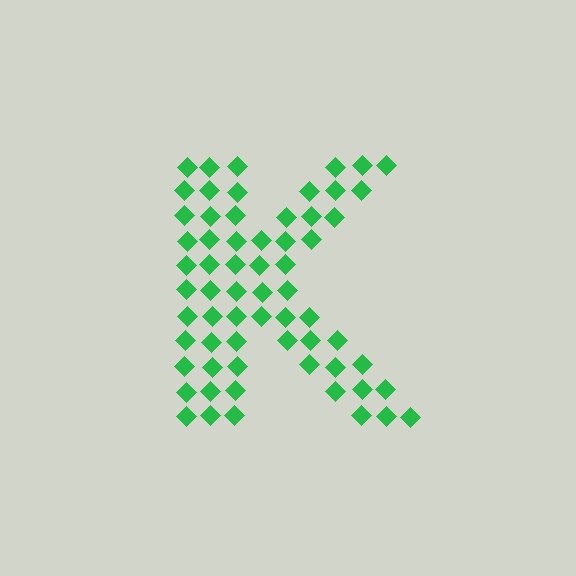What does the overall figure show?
The overall figure shows the letter K.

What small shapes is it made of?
It is made of small diamonds.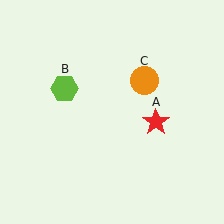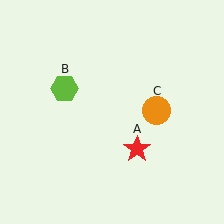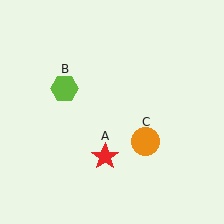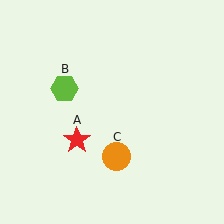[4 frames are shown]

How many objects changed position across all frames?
2 objects changed position: red star (object A), orange circle (object C).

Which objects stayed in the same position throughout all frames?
Lime hexagon (object B) remained stationary.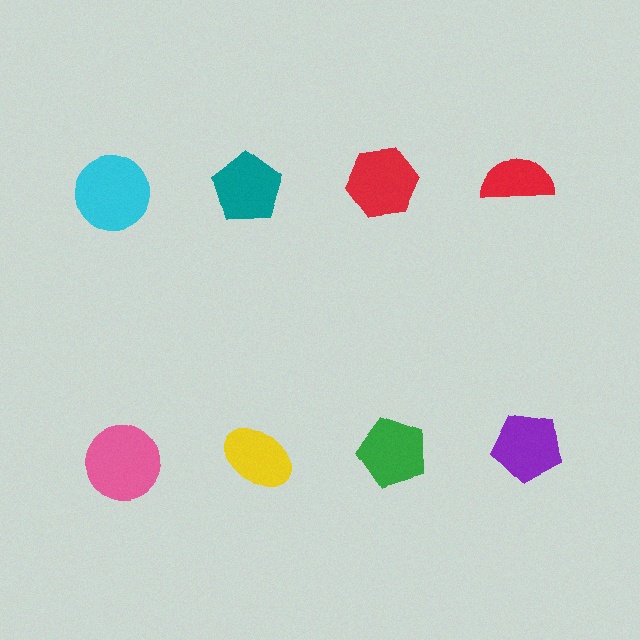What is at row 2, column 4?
A purple pentagon.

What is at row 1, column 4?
A red semicircle.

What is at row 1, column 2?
A teal pentagon.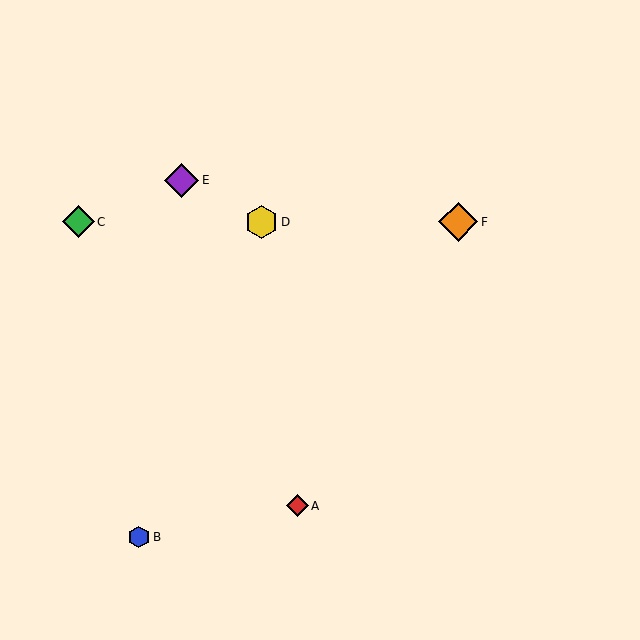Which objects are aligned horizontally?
Objects C, D, F are aligned horizontally.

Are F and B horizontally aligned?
No, F is at y≈222 and B is at y≈537.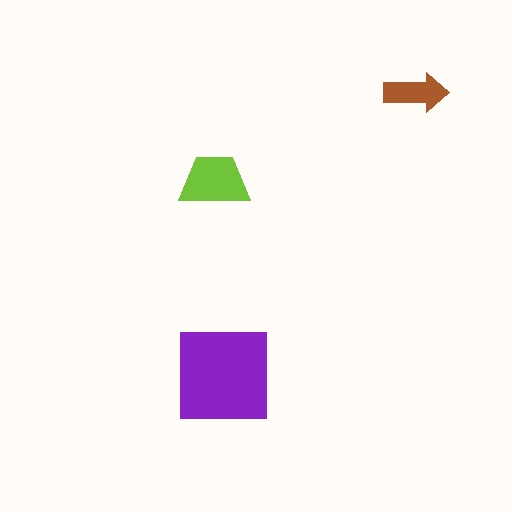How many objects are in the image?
There are 3 objects in the image.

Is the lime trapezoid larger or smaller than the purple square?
Smaller.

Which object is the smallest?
The brown arrow.